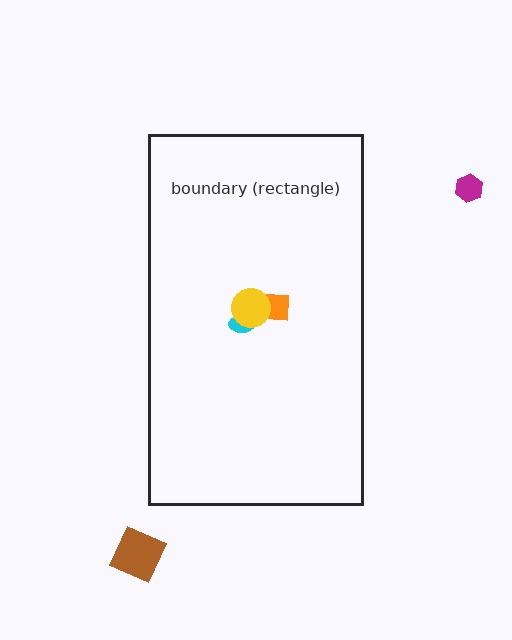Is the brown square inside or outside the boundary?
Outside.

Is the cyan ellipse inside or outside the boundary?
Inside.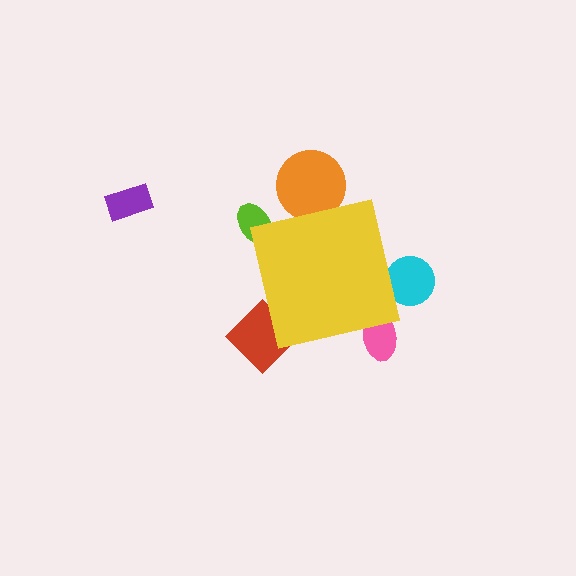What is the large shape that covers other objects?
A yellow square.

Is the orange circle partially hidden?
Yes, the orange circle is partially hidden behind the yellow square.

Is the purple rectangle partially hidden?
No, the purple rectangle is fully visible.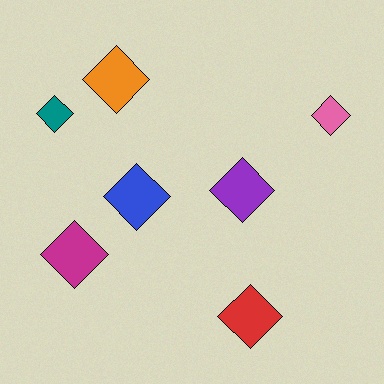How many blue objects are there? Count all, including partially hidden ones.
There is 1 blue object.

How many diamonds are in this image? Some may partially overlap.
There are 7 diamonds.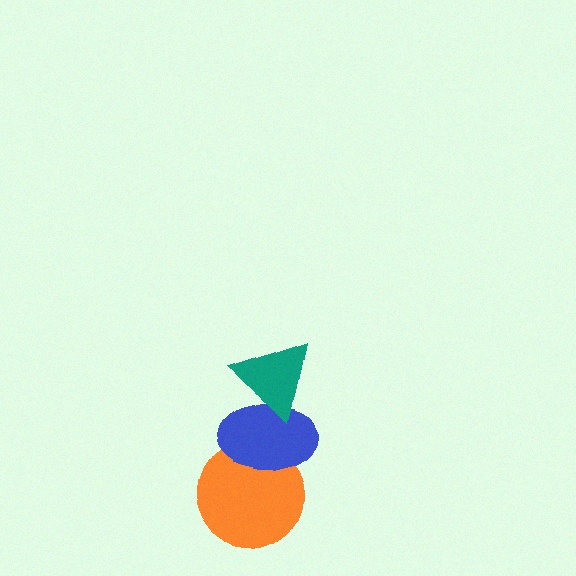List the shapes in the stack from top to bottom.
From top to bottom: the teal triangle, the blue ellipse, the orange circle.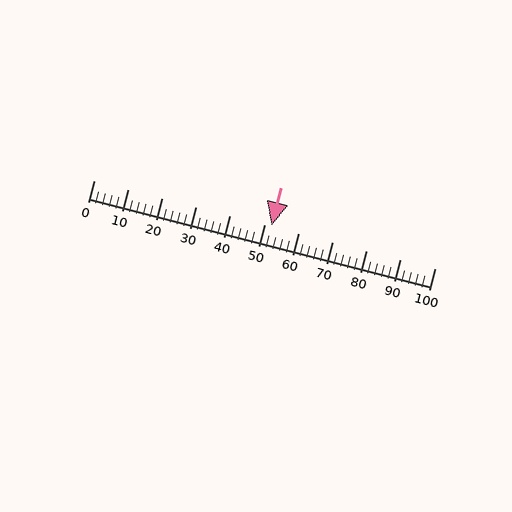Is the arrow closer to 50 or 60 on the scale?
The arrow is closer to 50.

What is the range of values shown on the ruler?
The ruler shows values from 0 to 100.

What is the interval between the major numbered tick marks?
The major tick marks are spaced 10 units apart.